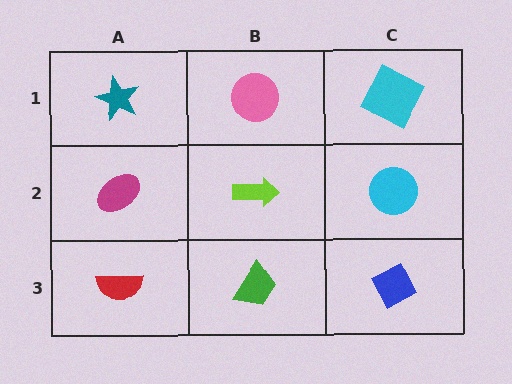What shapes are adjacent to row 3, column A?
A magenta ellipse (row 2, column A), a green trapezoid (row 3, column B).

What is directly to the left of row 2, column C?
A lime arrow.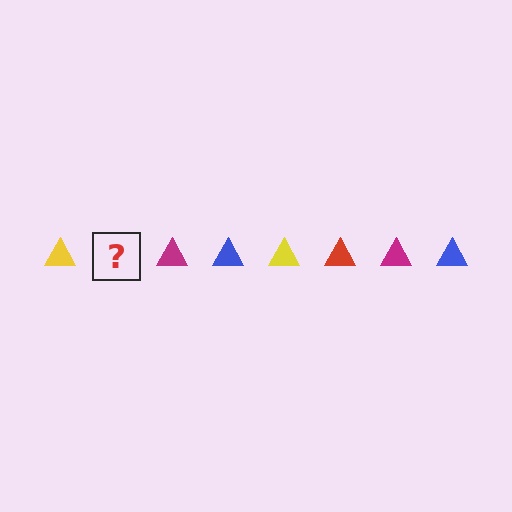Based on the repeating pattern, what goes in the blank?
The blank should be a red triangle.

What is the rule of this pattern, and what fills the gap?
The rule is that the pattern cycles through yellow, red, magenta, blue triangles. The gap should be filled with a red triangle.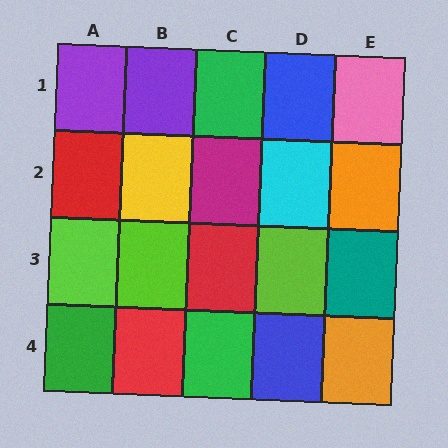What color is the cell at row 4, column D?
Blue.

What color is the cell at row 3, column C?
Red.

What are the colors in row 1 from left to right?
Purple, purple, green, blue, pink.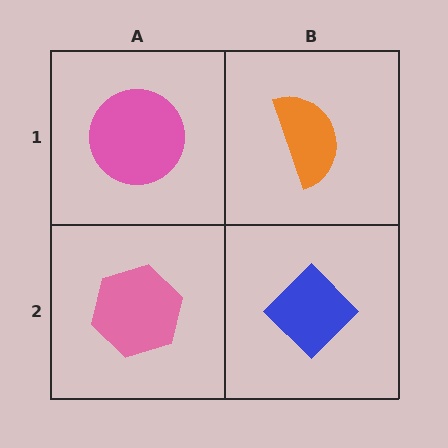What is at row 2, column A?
A pink hexagon.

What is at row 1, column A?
A pink circle.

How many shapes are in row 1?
2 shapes.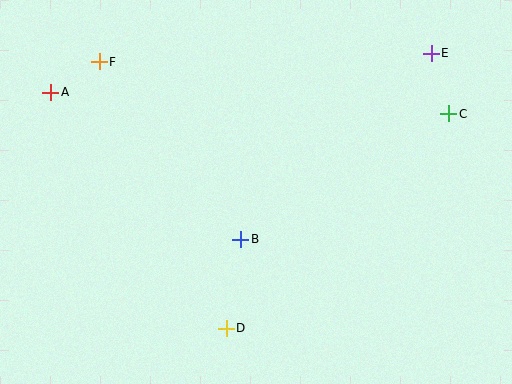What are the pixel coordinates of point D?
Point D is at (226, 328).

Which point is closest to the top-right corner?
Point E is closest to the top-right corner.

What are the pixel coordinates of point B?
Point B is at (241, 239).